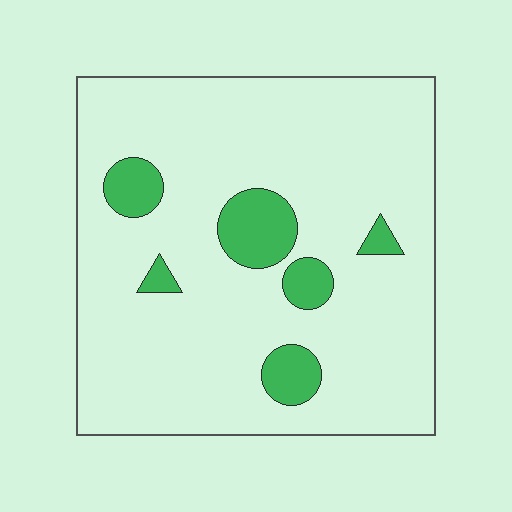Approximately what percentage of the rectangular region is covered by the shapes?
Approximately 10%.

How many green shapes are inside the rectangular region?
6.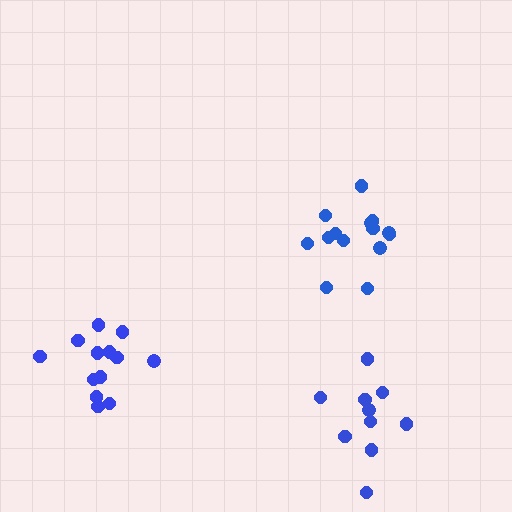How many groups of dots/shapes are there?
There are 3 groups.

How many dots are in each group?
Group 1: 13 dots, Group 2: 14 dots, Group 3: 10 dots (37 total).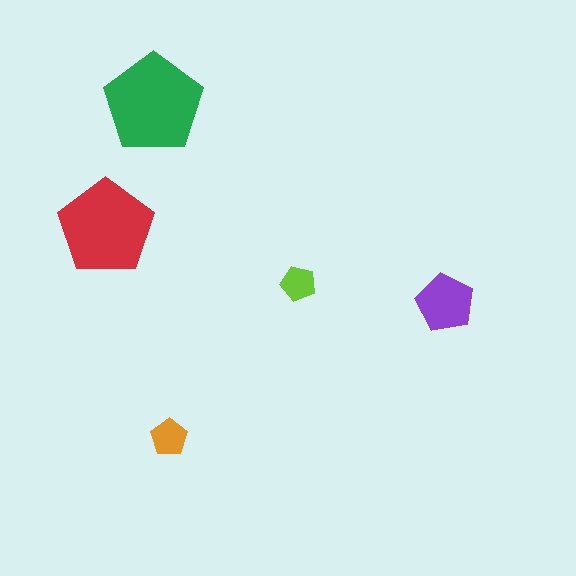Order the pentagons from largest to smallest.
the green one, the red one, the purple one, the orange one, the lime one.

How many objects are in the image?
There are 5 objects in the image.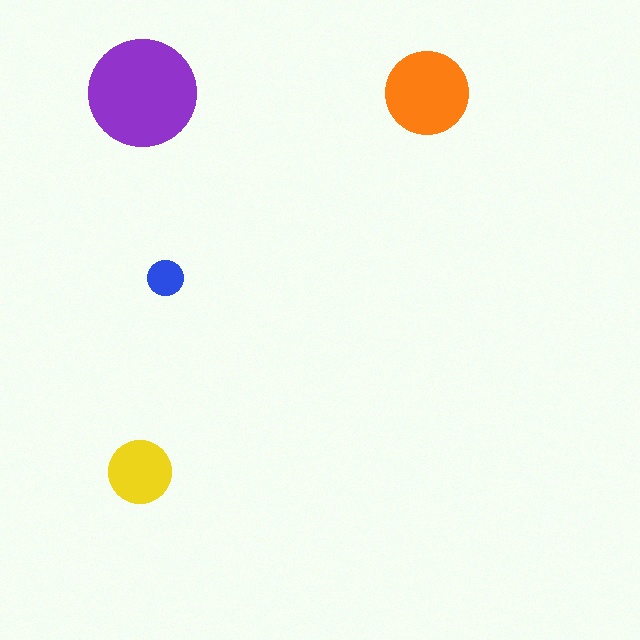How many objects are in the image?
There are 4 objects in the image.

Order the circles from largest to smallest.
the purple one, the orange one, the yellow one, the blue one.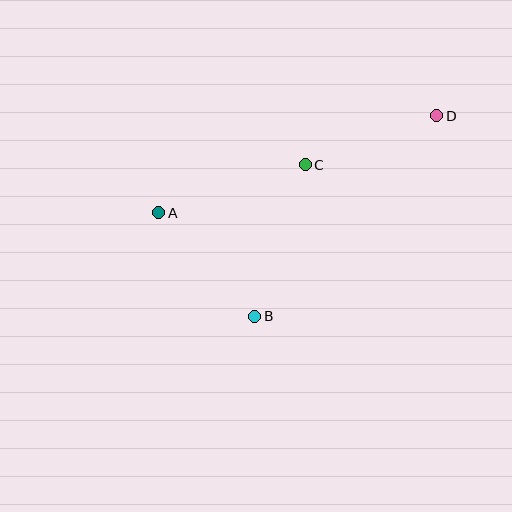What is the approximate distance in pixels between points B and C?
The distance between B and C is approximately 160 pixels.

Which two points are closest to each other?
Points C and D are closest to each other.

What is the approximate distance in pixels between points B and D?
The distance between B and D is approximately 270 pixels.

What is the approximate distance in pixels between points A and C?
The distance between A and C is approximately 154 pixels.